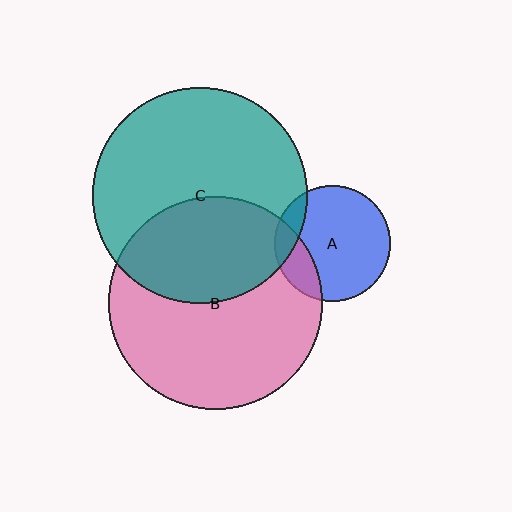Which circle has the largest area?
Circle C (teal).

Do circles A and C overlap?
Yes.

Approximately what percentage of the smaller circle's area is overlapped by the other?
Approximately 15%.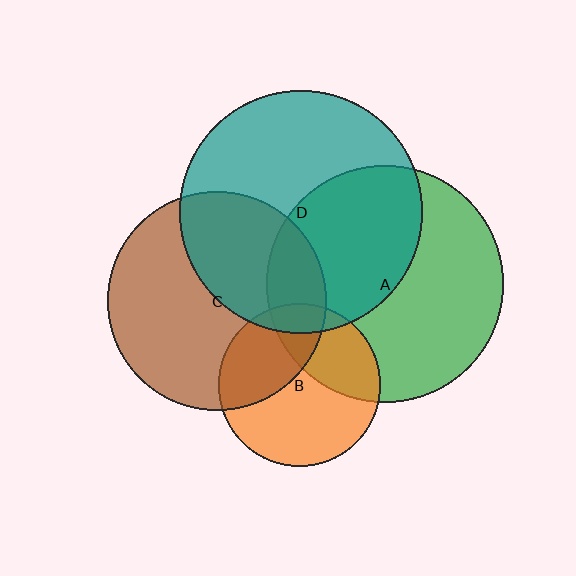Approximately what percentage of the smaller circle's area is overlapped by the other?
Approximately 10%.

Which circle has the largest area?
Circle D (teal).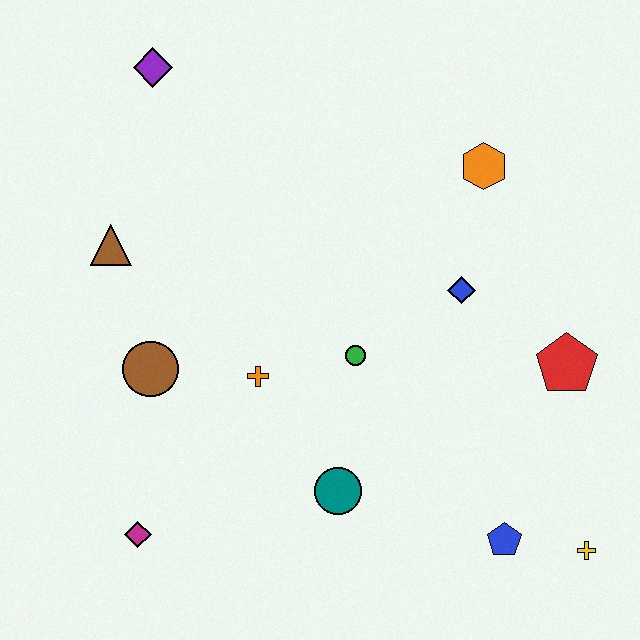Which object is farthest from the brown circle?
The yellow cross is farthest from the brown circle.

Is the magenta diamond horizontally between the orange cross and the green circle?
No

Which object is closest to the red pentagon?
The blue diamond is closest to the red pentagon.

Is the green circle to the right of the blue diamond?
No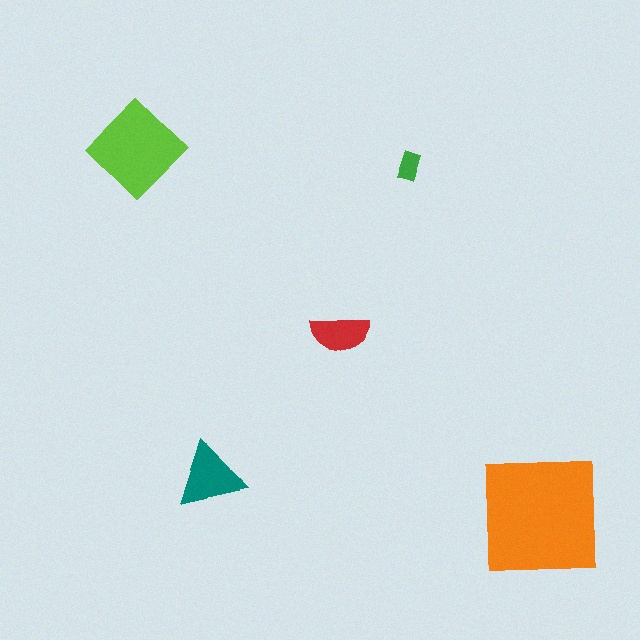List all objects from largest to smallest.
The orange square, the lime diamond, the teal triangle, the red semicircle, the green rectangle.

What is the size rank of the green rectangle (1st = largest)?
5th.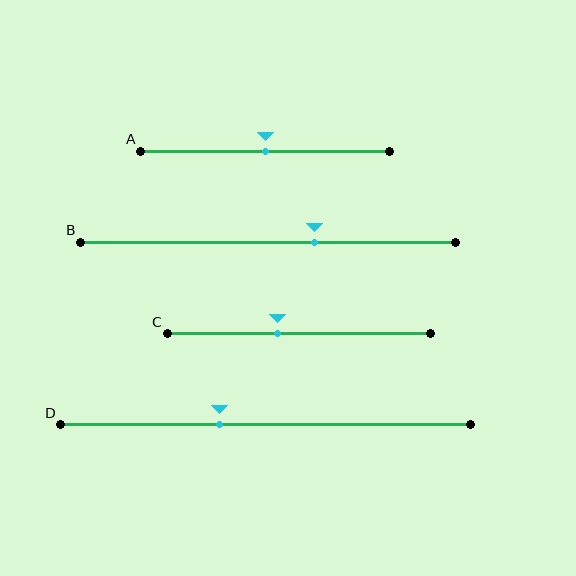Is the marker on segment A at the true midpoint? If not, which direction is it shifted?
Yes, the marker on segment A is at the true midpoint.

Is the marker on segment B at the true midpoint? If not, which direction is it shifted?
No, the marker on segment B is shifted to the right by about 13% of the segment length.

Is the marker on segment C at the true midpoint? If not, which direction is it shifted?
No, the marker on segment C is shifted to the left by about 8% of the segment length.